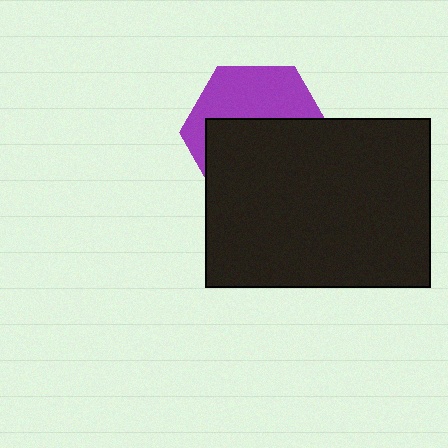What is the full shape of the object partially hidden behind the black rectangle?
The partially hidden object is a purple hexagon.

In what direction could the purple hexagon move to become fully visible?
The purple hexagon could move up. That would shift it out from behind the black rectangle entirely.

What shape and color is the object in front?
The object in front is a black rectangle.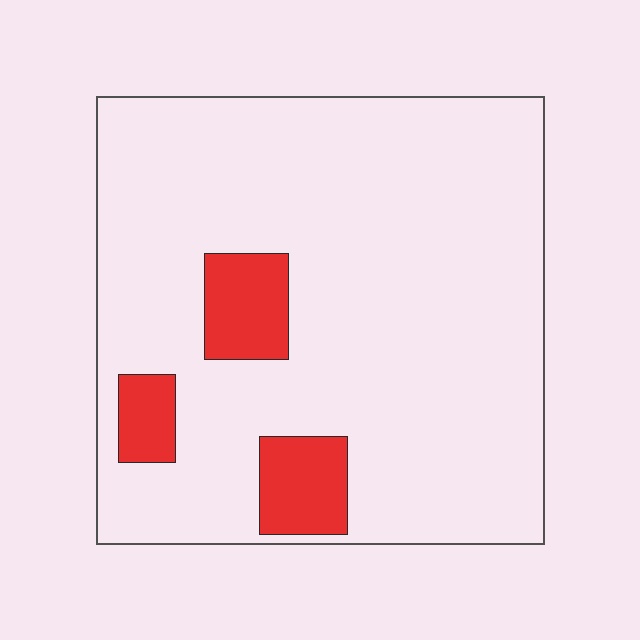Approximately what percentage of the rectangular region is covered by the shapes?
Approximately 10%.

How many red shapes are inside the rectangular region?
3.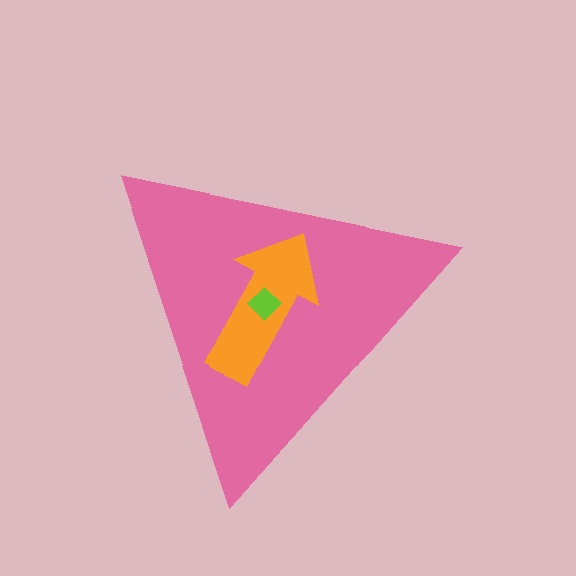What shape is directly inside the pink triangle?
The orange arrow.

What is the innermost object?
The lime diamond.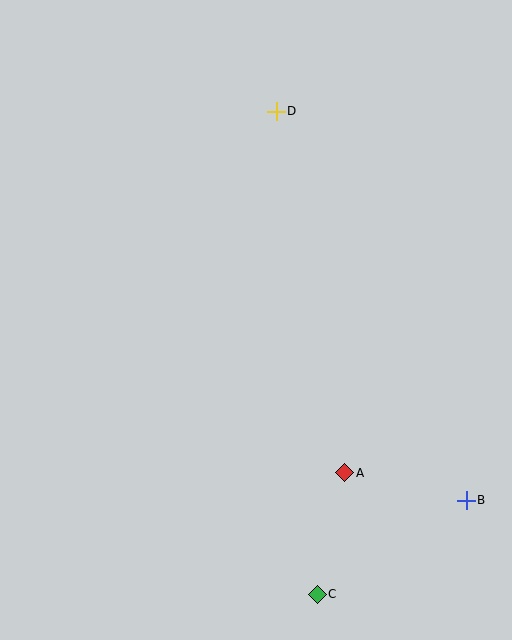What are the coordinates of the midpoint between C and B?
The midpoint between C and B is at (392, 547).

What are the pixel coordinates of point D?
Point D is at (276, 111).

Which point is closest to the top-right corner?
Point D is closest to the top-right corner.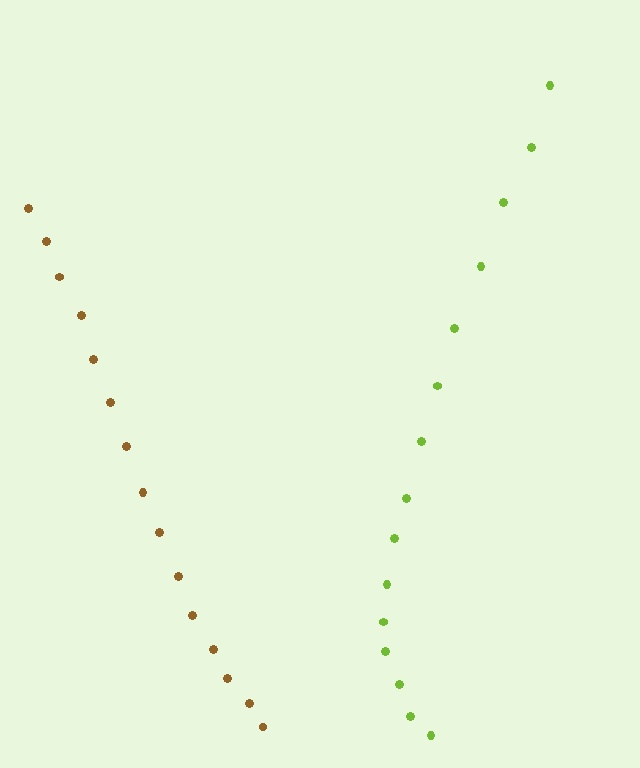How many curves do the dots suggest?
There are 2 distinct paths.